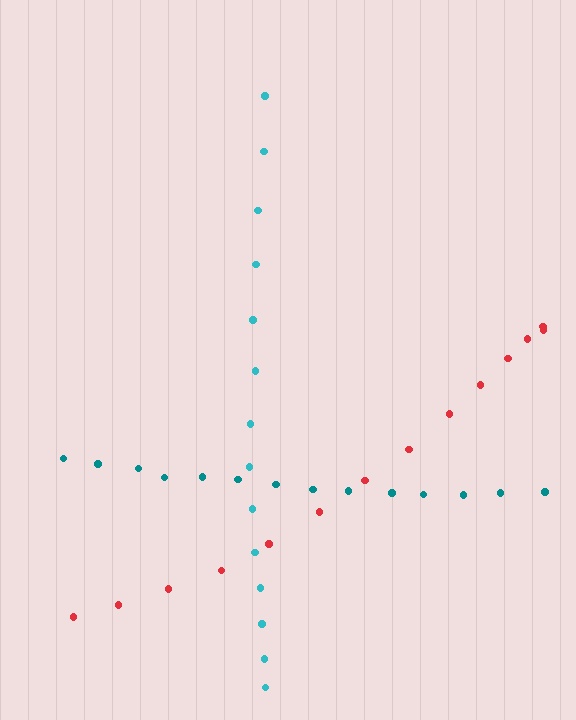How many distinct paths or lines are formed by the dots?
There are 3 distinct paths.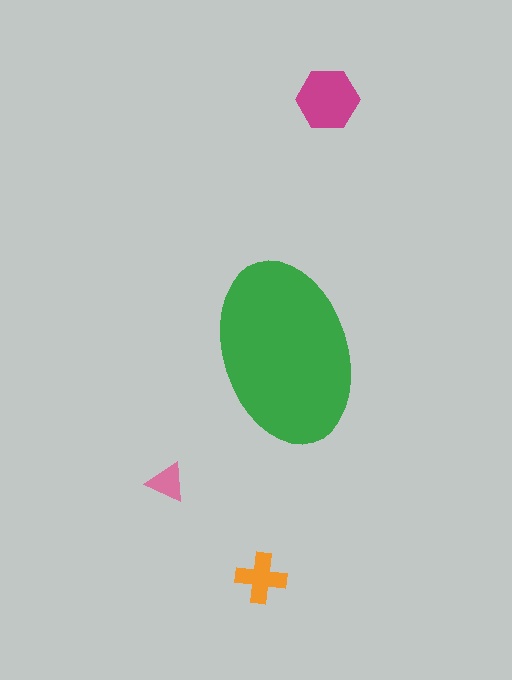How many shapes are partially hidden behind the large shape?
0 shapes are partially hidden.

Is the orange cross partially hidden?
No, the orange cross is fully visible.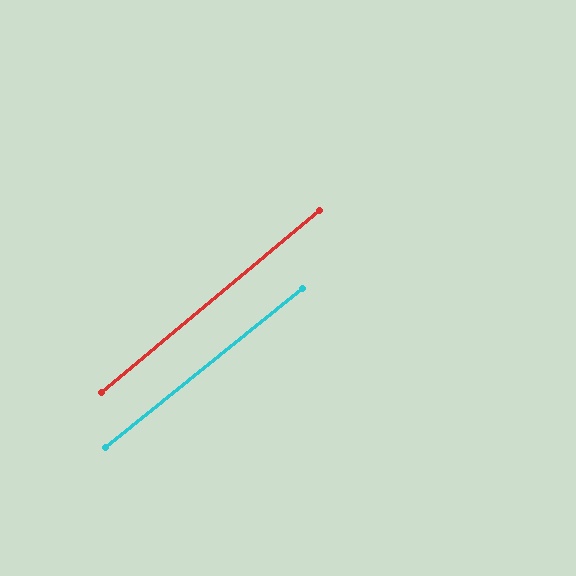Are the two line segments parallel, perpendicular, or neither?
Parallel — their directions differ by only 1.1°.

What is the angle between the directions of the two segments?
Approximately 1 degree.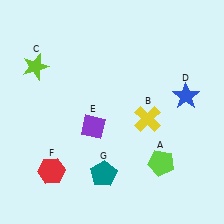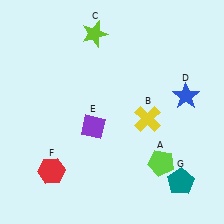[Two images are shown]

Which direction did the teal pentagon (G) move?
The teal pentagon (G) moved right.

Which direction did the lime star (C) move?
The lime star (C) moved right.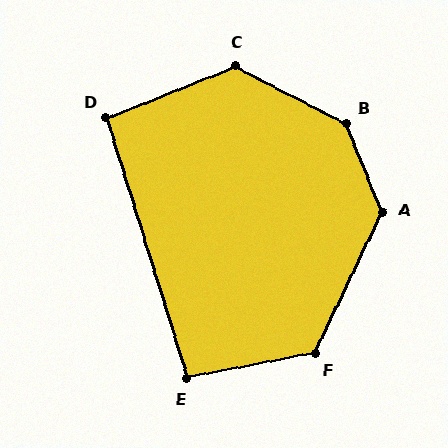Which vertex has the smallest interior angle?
D, at approximately 95 degrees.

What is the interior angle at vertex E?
Approximately 96 degrees (obtuse).